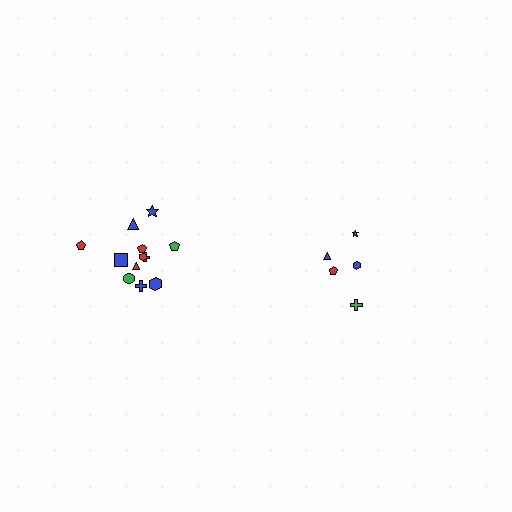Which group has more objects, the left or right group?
The left group.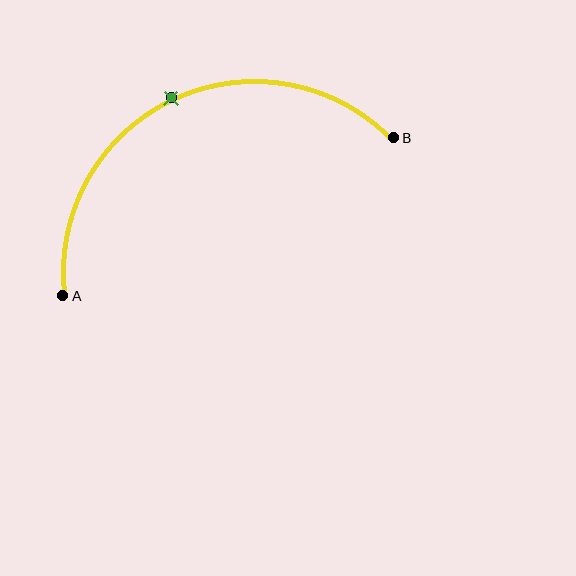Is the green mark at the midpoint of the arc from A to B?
Yes. The green mark lies on the arc at equal arc-length from both A and B — it is the arc midpoint.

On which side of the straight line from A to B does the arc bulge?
The arc bulges above the straight line connecting A and B.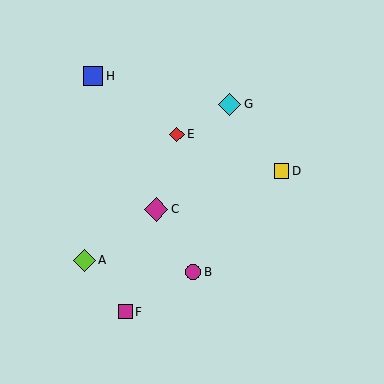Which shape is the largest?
The magenta diamond (labeled C) is the largest.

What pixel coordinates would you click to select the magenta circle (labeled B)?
Click at (193, 272) to select the magenta circle B.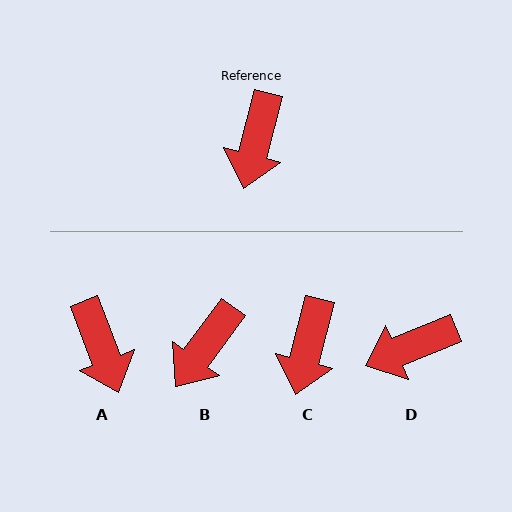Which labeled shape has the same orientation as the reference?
C.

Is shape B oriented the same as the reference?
No, it is off by about 21 degrees.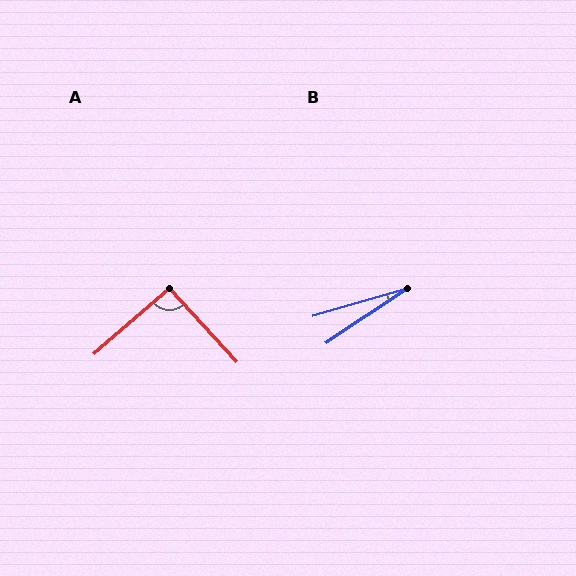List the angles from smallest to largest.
B (17°), A (91°).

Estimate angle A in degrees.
Approximately 91 degrees.